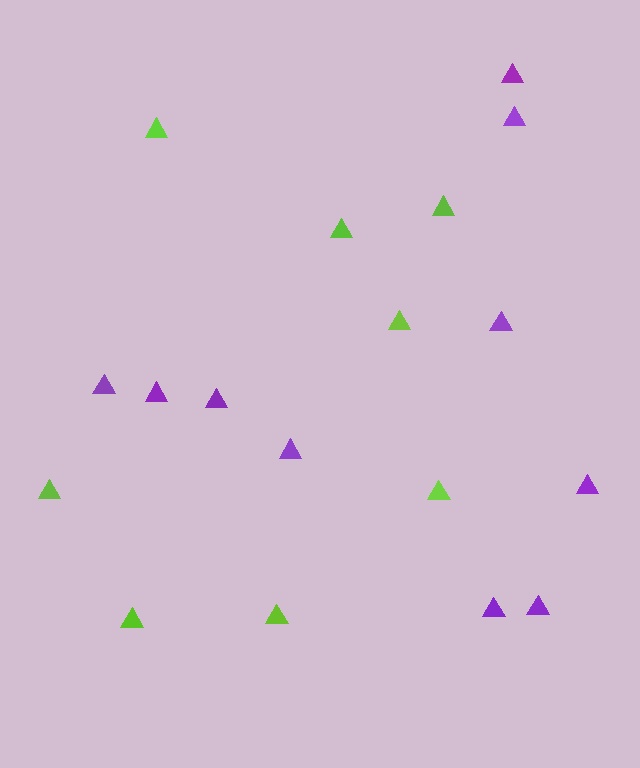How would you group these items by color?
There are 2 groups: one group of lime triangles (8) and one group of purple triangles (10).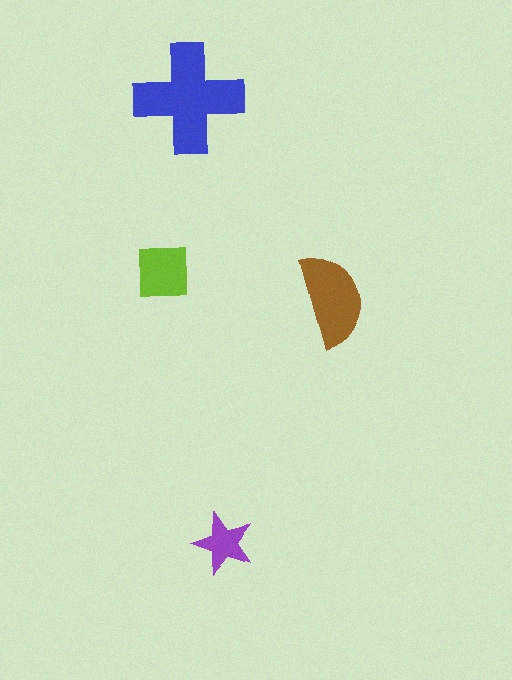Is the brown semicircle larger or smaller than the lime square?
Larger.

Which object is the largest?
The blue cross.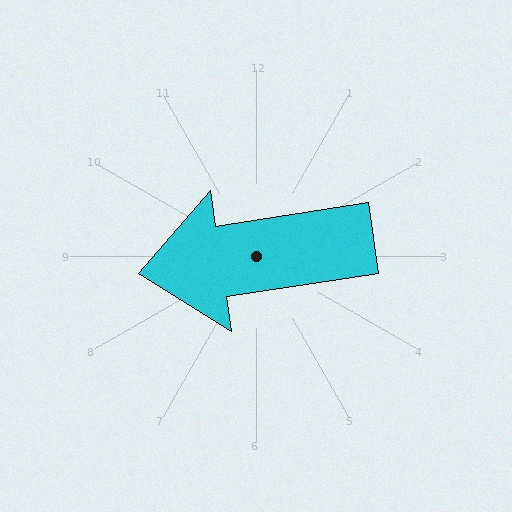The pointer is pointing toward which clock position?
Roughly 9 o'clock.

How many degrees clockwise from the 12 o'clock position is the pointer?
Approximately 261 degrees.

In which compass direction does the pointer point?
West.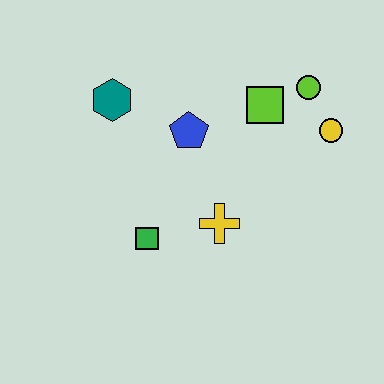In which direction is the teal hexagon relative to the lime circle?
The teal hexagon is to the left of the lime circle.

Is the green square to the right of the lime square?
No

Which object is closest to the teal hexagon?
The blue pentagon is closest to the teal hexagon.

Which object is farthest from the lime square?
The green square is farthest from the lime square.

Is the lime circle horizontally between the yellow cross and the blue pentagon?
No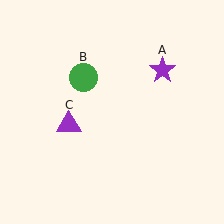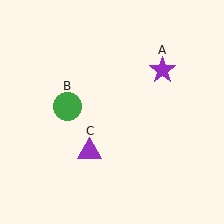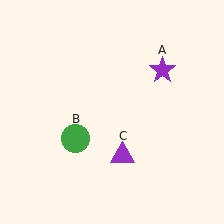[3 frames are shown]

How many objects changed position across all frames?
2 objects changed position: green circle (object B), purple triangle (object C).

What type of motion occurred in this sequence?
The green circle (object B), purple triangle (object C) rotated counterclockwise around the center of the scene.